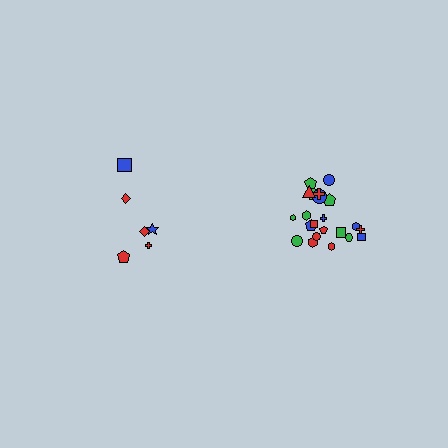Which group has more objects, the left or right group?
The right group.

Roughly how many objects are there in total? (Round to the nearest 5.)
Roughly 30 objects in total.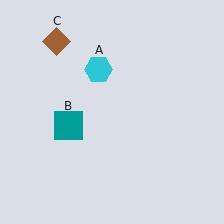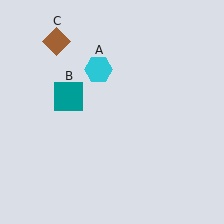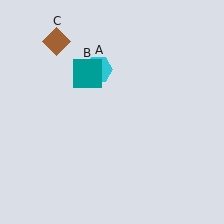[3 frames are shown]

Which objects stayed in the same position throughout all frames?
Cyan hexagon (object A) and brown diamond (object C) remained stationary.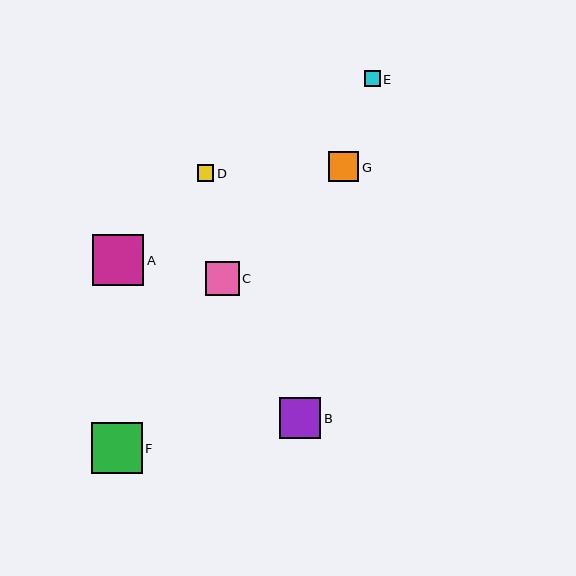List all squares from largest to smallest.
From largest to smallest: F, A, B, C, G, D, E.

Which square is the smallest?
Square E is the smallest with a size of approximately 16 pixels.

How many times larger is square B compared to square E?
Square B is approximately 2.6 times the size of square E.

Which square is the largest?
Square F is the largest with a size of approximately 51 pixels.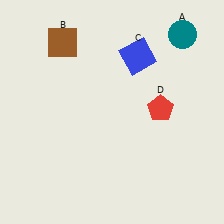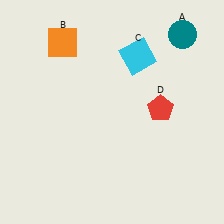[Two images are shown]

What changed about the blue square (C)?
In Image 1, C is blue. In Image 2, it changed to cyan.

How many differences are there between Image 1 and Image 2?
There are 2 differences between the two images.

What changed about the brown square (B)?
In Image 1, B is brown. In Image 2, it changed to orange.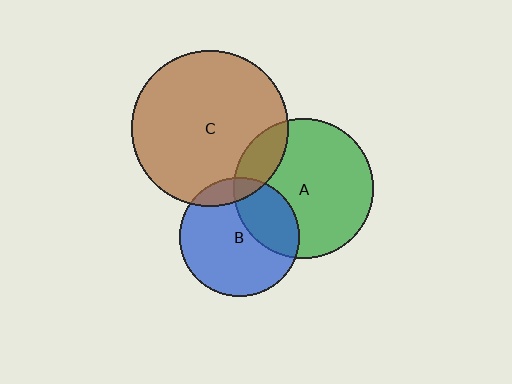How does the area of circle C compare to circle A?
Approximately 1.2 times.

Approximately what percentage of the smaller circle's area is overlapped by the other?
Approximately 30%.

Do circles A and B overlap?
Yes.